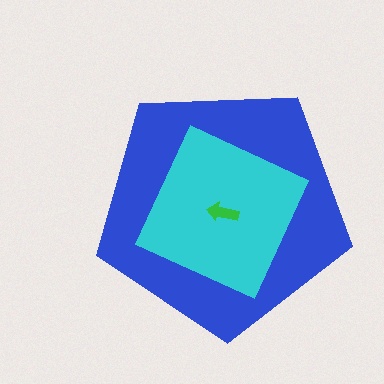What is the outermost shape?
The blue pentagon.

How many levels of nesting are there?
3.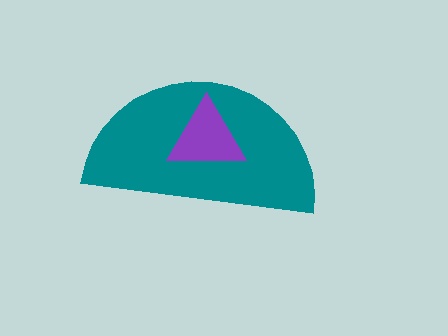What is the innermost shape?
The purple triangle.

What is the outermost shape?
The teal semicircle.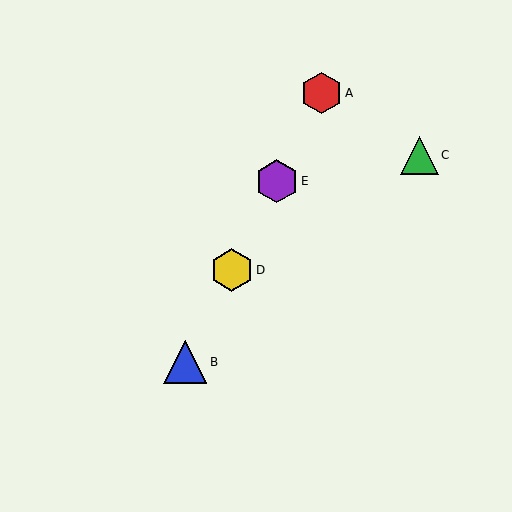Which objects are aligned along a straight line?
Objects A, B, D, E are aligned along a straight line.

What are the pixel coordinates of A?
Object A is at (322, 93).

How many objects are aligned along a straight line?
4 objects (A, B, D, E) are aligned along a straight line.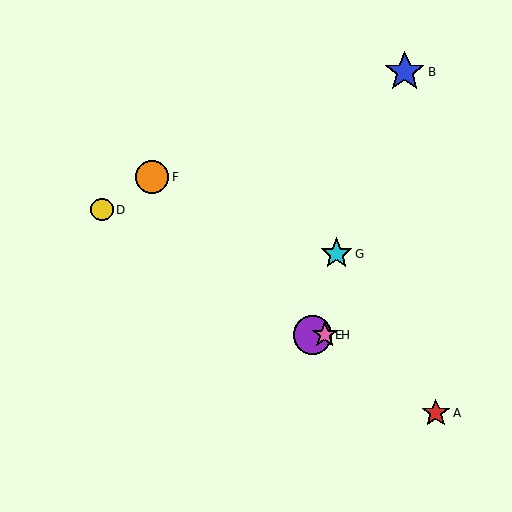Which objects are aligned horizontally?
Objects C, E, H are aligned horizontally.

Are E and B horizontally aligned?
No, E is at y≈335 and B is at y≈72.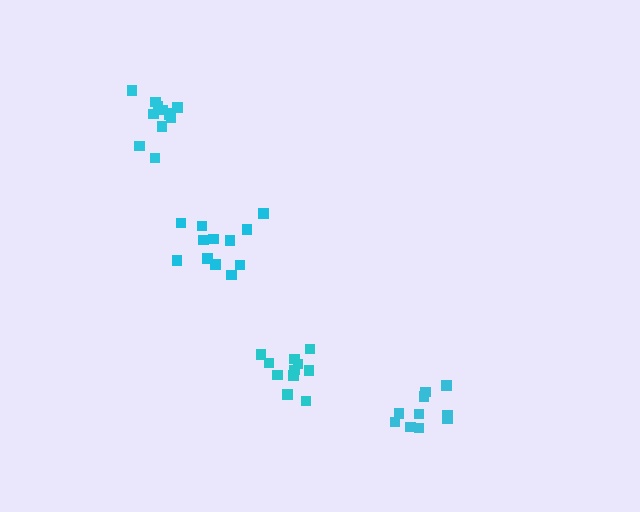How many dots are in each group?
Group 1: 11 dots, Group 2: 10 dots, Group 3: 12 dots, Group 4: 12 dots (45 total).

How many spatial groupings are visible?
There are 4 spatial groupings.